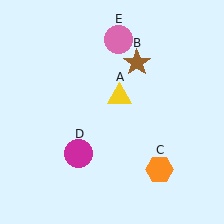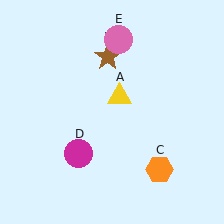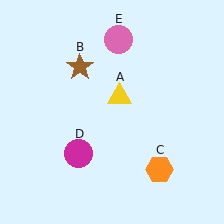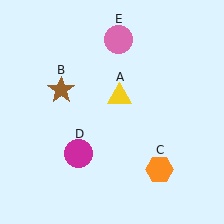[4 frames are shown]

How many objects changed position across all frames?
1 object changed position: brown star (object B).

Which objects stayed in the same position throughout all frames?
Yellow triangle (object A) and orange hexagon (object C) and magenta circle (object D) and pink circle (object E) remained stationary.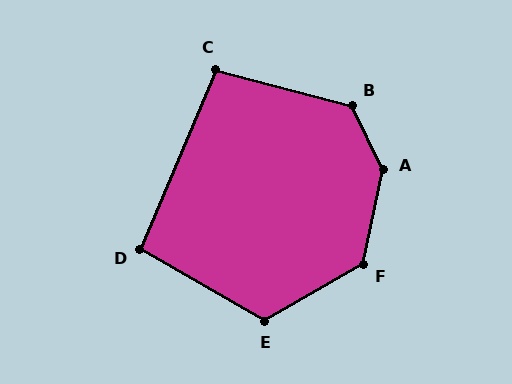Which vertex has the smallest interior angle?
D, at approximately 97 degrees.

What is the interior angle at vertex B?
Approximately 131 degrees (obtuse).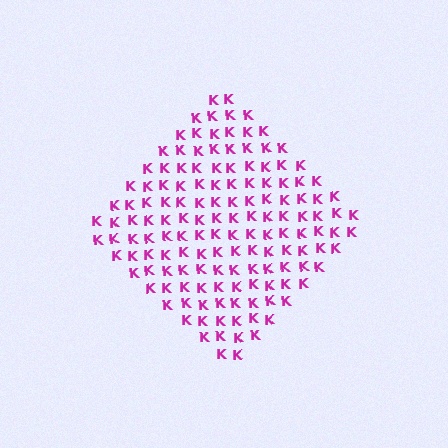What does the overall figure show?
The overall figure shows a diamond.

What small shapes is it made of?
It is made of small letter K's.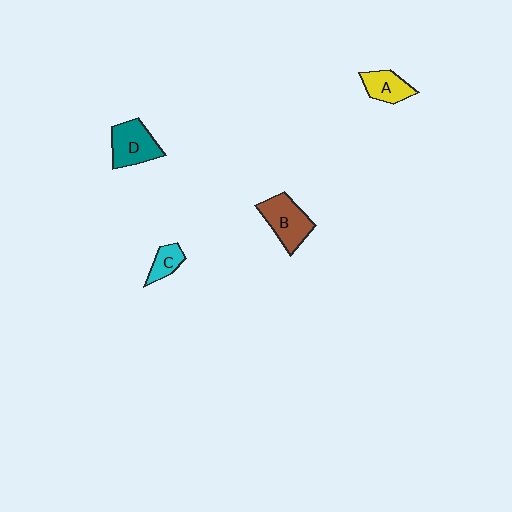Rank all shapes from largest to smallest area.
From largest to smallest: B (brown), D (teal), A (yellow), C (cyan).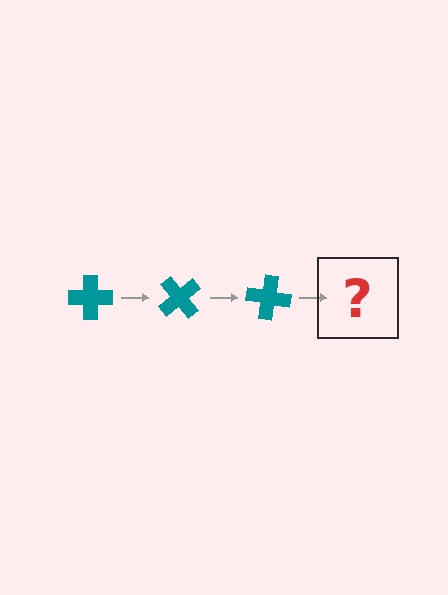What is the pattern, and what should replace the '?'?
The pattern is that the cross rotates 50 degrees each step. The '?' should be a teal cross rotated 150 degrees.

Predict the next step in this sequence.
The next step is a teal cross rotated 150 degrees.